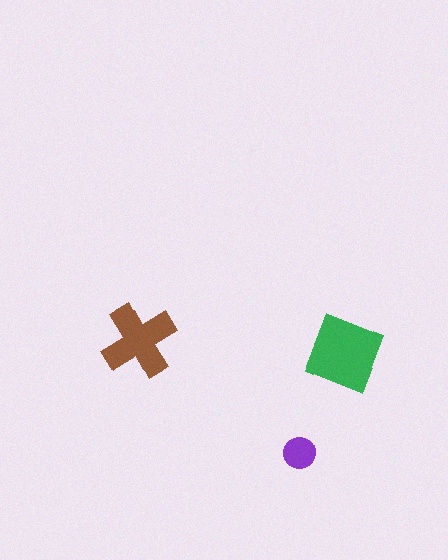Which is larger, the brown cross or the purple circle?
The brown cross.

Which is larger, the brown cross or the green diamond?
The green diamond.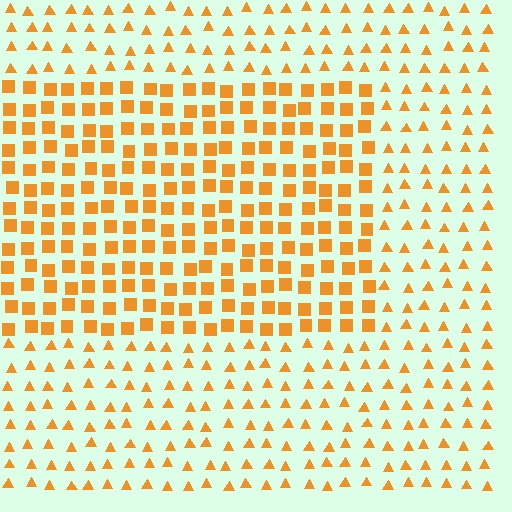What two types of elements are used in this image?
The image uses squares inside the rectangle region and triangles outside it.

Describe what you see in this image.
The image is filled with small orange elements arranged in a uniform grid. A rectangle-shaped region contains squares, while the surrounding area contains triangles. The boundary is defined purely by the change in element shape.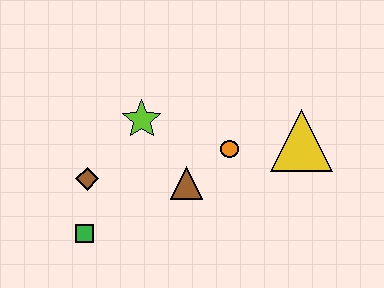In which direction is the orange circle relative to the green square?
The orange circle is to the right of the green square.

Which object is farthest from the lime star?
The yellow triangle is farthest from the lime star.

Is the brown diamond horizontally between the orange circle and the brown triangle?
No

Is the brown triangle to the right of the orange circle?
No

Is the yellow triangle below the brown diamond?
No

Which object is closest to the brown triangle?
The orange circle is closest to the brown triangle.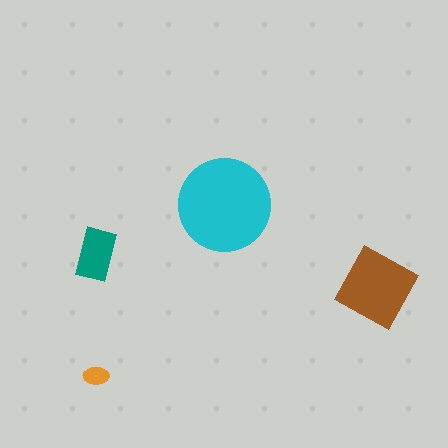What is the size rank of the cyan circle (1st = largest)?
1st.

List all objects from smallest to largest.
The orange ellipse, the teal rectangle, the brown diamond, the cyan circle.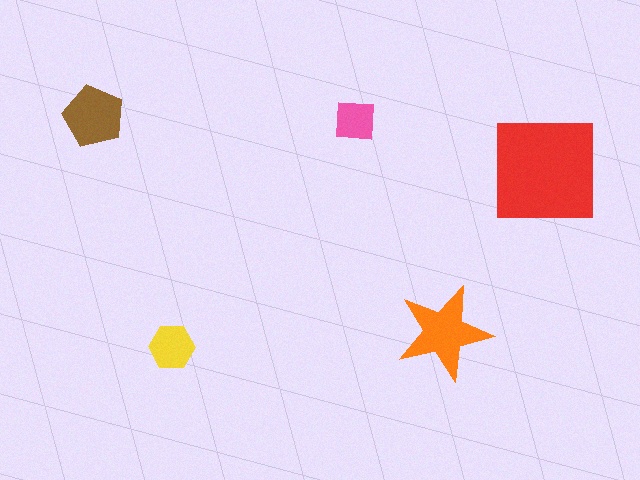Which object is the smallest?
The pink square.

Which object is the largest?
The red square.